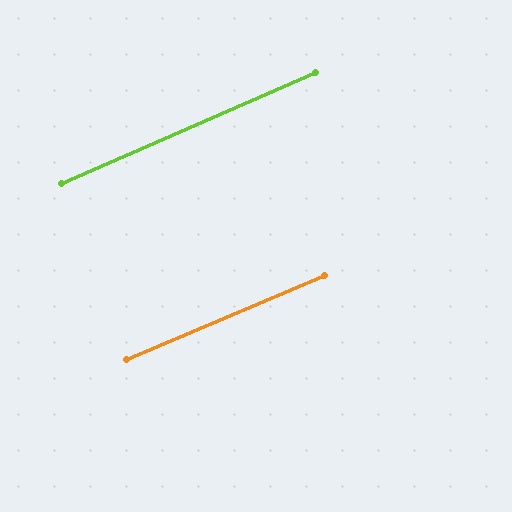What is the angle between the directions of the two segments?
Approximately 1 degree.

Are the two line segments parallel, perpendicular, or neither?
Parallel — their directions differ by only 0.7°.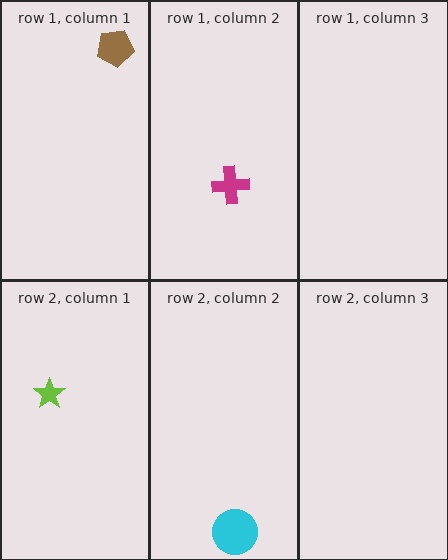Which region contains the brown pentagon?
The row 1, column 1 region.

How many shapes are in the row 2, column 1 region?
1.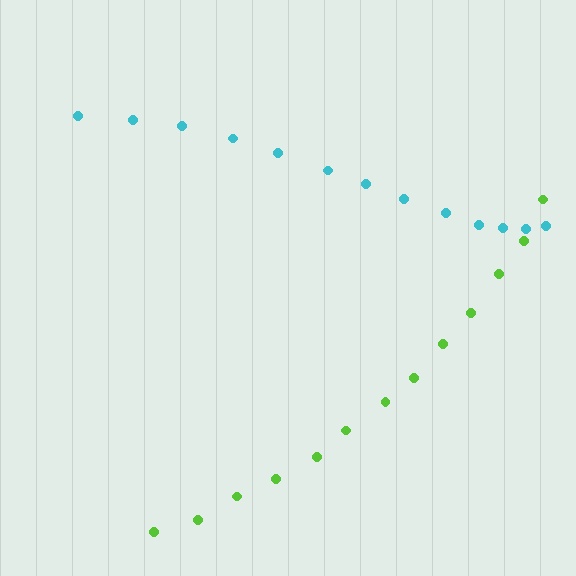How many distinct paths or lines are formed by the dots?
There are 2 distinct paths.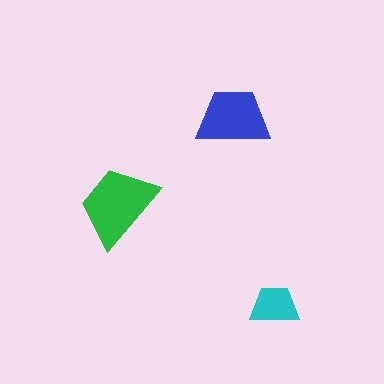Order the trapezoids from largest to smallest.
the green one, the blue one, the cyan one.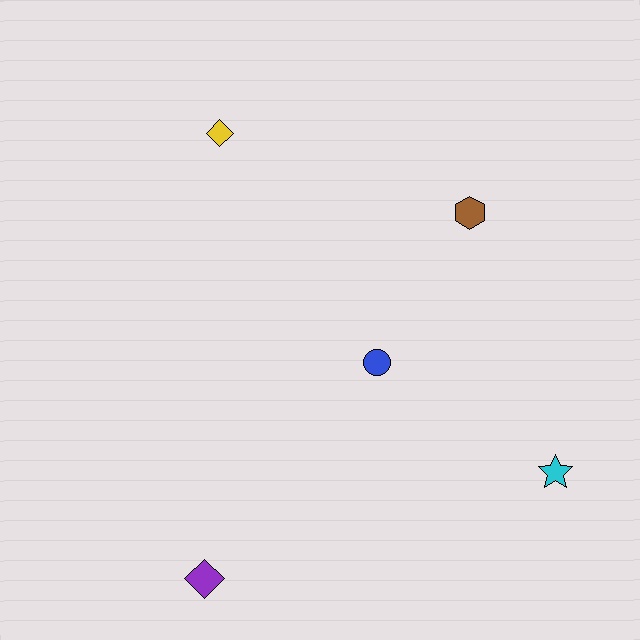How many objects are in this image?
There are 5 objects.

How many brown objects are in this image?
There is 1 brown object.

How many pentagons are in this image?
There are no pentagons.